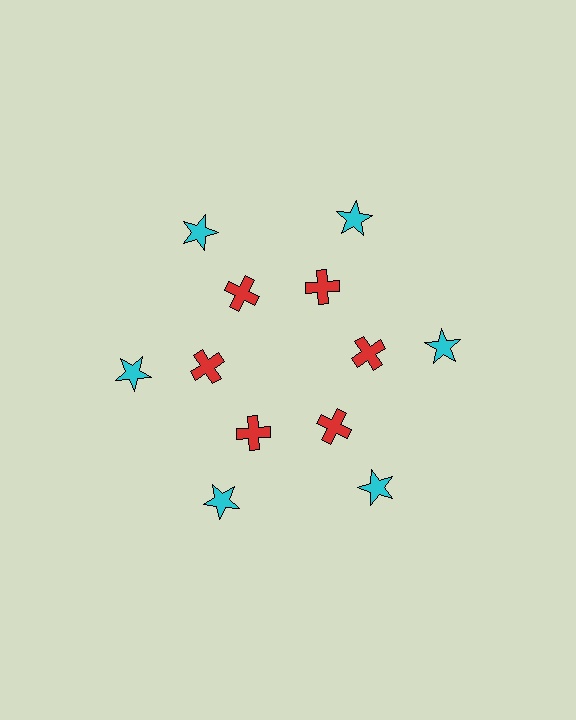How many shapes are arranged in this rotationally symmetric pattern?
There are 12 shapes, arranged in 6 groups of 2.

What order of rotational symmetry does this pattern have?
This pattern has 6-fold rotational symmetry.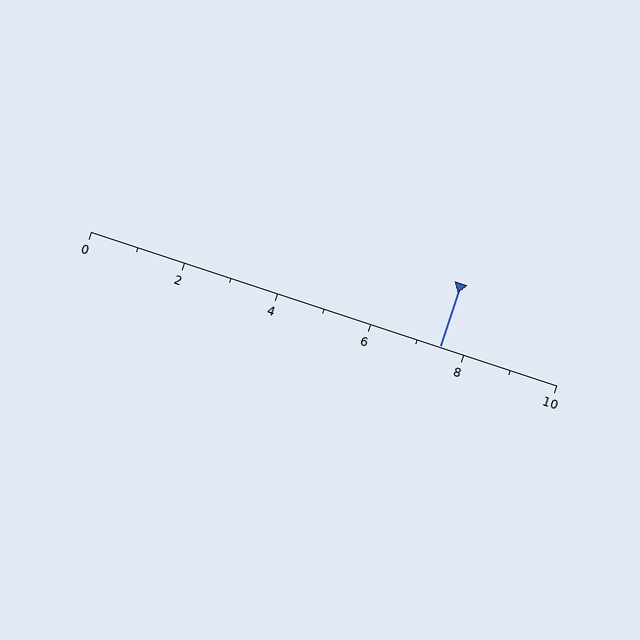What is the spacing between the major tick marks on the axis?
The major ticks are spaced 2 apart.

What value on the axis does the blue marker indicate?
The marker indicates approximately 7.5.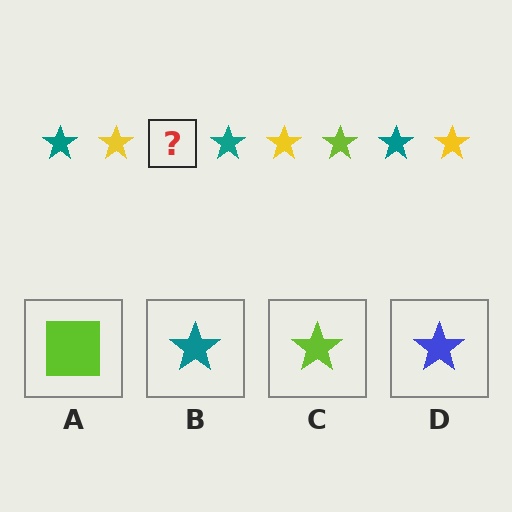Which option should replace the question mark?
Option C.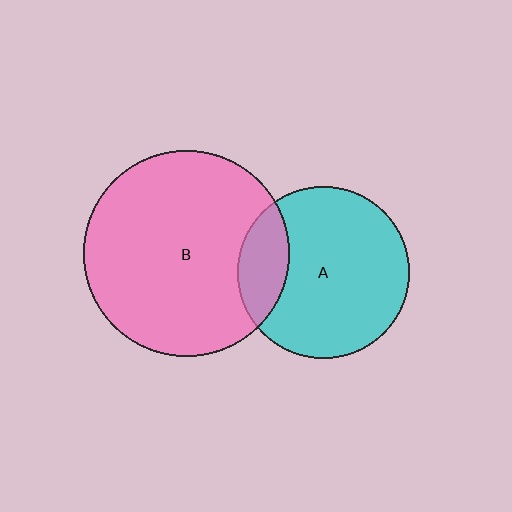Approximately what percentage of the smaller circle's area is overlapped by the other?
Approximately 20%.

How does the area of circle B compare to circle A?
Approximately 1.4 times.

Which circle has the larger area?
Circle B (pink).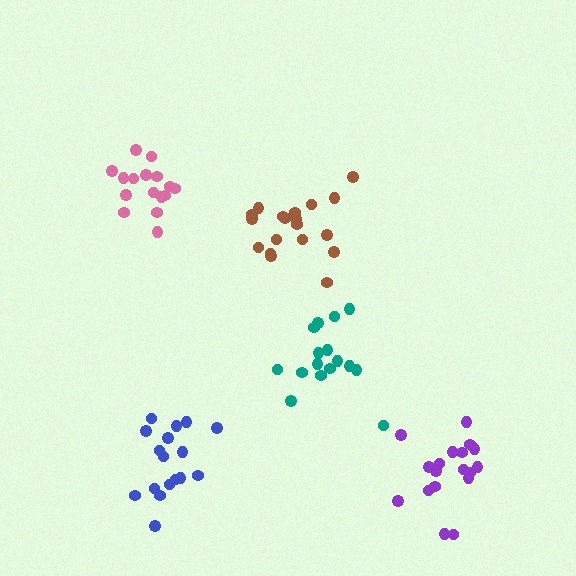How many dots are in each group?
Group 1: 16 dots, Group 2: 19 dots, Group 3: 18 dots, Group 4: 17 dots, Group 5: 16 dots (86 total).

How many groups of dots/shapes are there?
There are 5 groups.